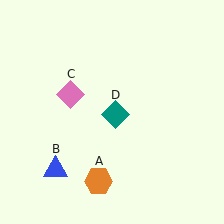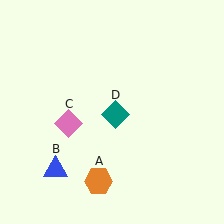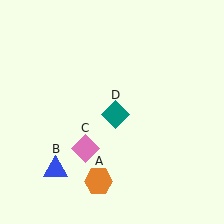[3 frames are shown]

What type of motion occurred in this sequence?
The pink diamond (object C) rotated counterclockwise around the center of the scene.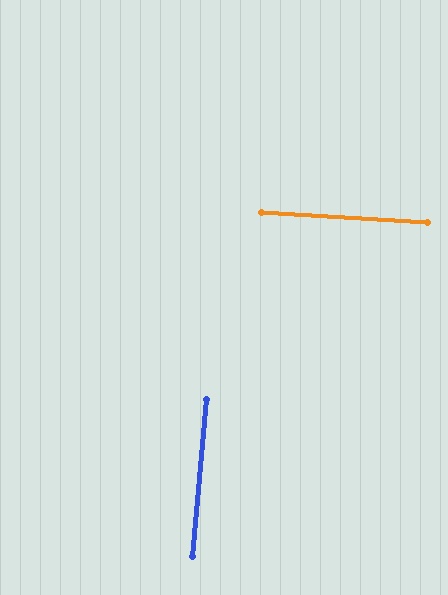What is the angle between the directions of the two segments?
Approximately 88 degrees.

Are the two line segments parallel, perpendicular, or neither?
Perpendicular — they meet at approximately 88°.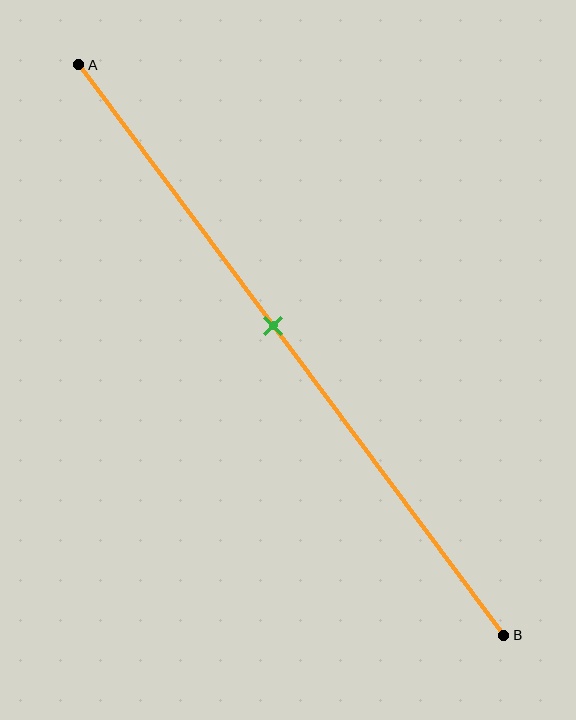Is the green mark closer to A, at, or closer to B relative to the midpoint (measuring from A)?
The green mark is closer to point A than the midpoint of segment AB.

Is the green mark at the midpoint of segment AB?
No, the mark is at about 45% from A, not at the 50% midpoint.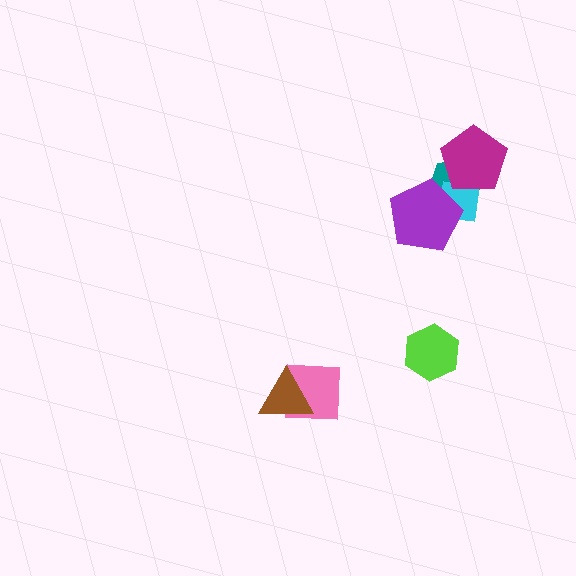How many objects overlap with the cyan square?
3 objects overlap with the cyan square.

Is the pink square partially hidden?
Yes, it is partially covered by another shape.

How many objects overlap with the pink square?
1 object overlaps with the pink square.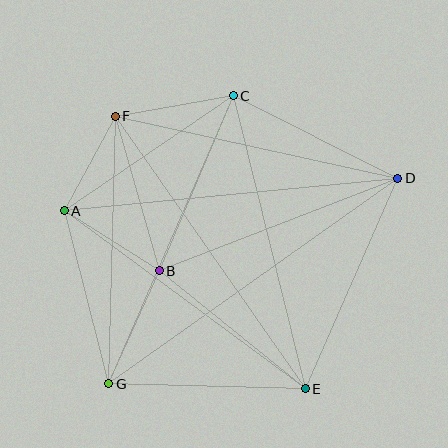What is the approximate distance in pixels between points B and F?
The distance between B and F is approximately 161 pixels.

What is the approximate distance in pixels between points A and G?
The distance between A and G is approximately 179 pixels.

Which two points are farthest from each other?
Points D and G are farthest from each other.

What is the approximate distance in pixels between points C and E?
The distance between C and E is approximately 302 pixels.